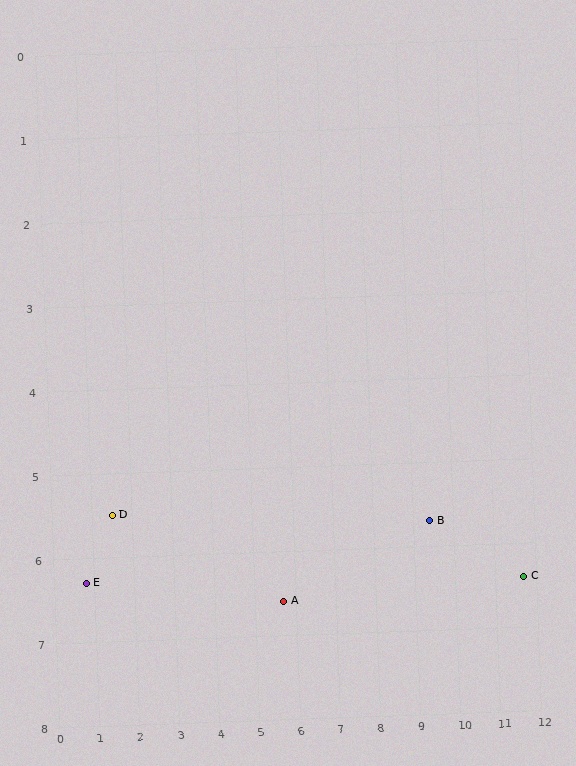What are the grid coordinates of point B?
Point B is at approximately (9.4, 5.7).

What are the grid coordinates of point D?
Point D is at approximately (1.5, 5.5).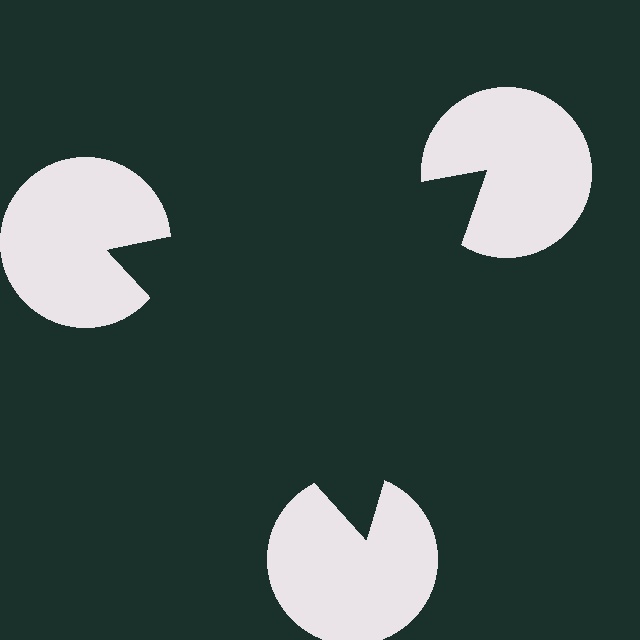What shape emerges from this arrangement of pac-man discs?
An illusory triangle — its edges are inferred from the aligned wedge cuts in the pac-man discs, not physically drawn.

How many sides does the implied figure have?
3 sides.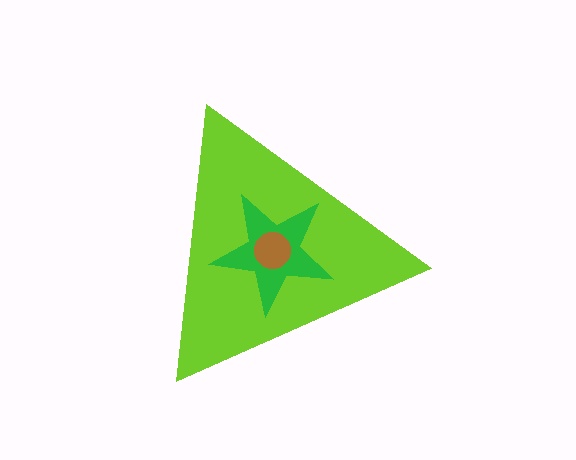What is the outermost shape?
The lime triangle.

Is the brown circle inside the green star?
Yes.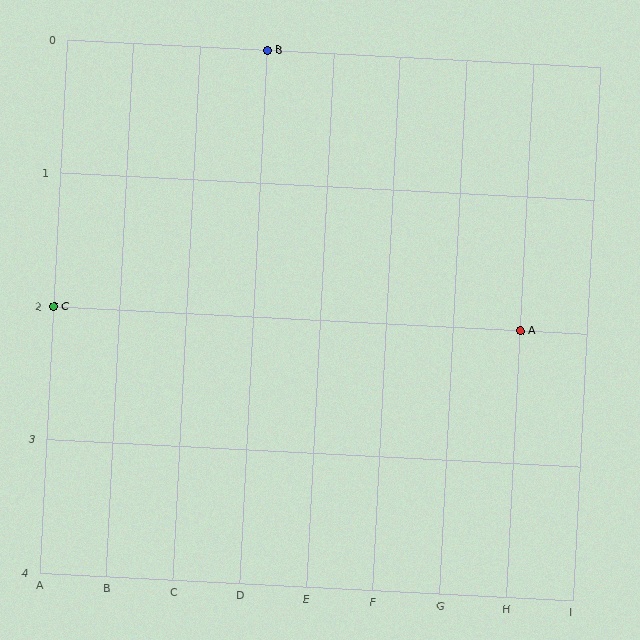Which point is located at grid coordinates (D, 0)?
Point B is at (D, 0).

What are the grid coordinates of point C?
Point C is at grid coordinates (A, 2).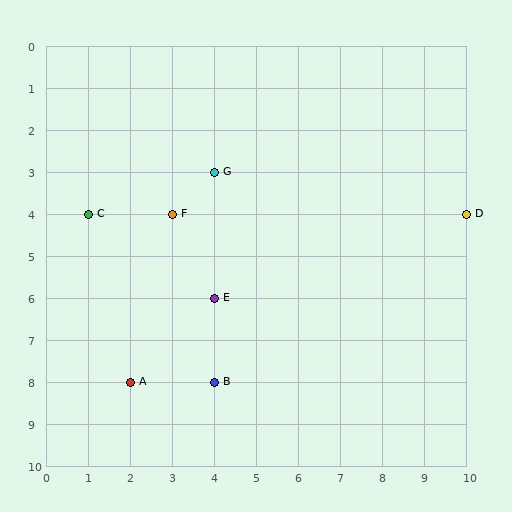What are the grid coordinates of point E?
Point E is at grid coordinates (4, 6).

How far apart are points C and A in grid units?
Points C and A are 1 column and 4 rows apart (about 4.1 grid units diagonally).